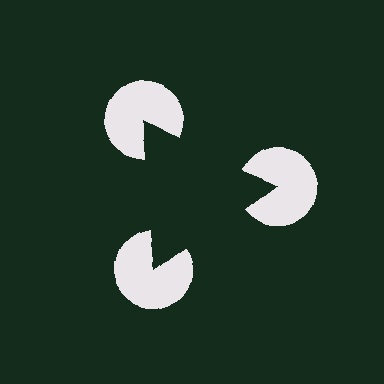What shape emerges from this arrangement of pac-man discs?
An illusory triangle — its edges are inferred from the aligned wedge cuts in the pac-man discs, not physically drawn.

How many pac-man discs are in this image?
There are 3 — one at each vertex of the illusory triangle.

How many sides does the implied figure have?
3 sides.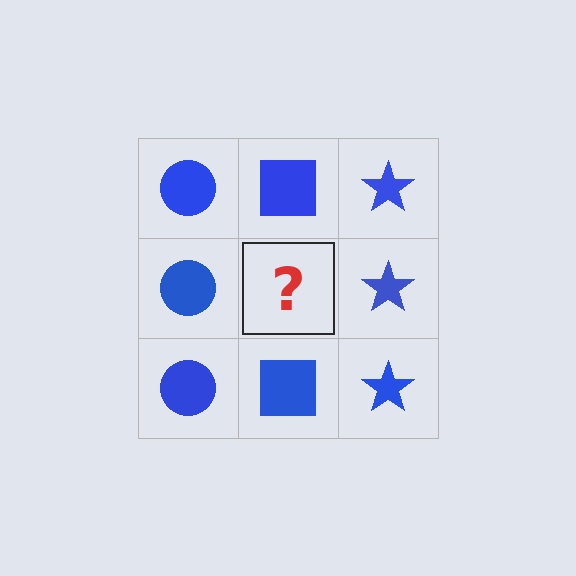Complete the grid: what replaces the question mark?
The question mark should be replaced with a blue square.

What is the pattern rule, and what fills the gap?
The rule is that each column has a consistent shape. The gap should be filled with a blue square.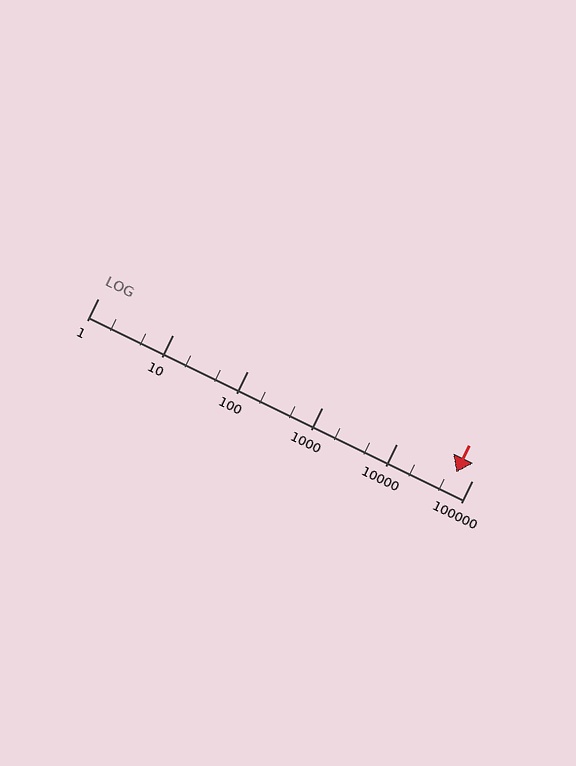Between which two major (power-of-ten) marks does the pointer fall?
The pointer is between 10000 and 100000.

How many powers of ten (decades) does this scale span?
The scale spans 5 decades, from 1 to 100000.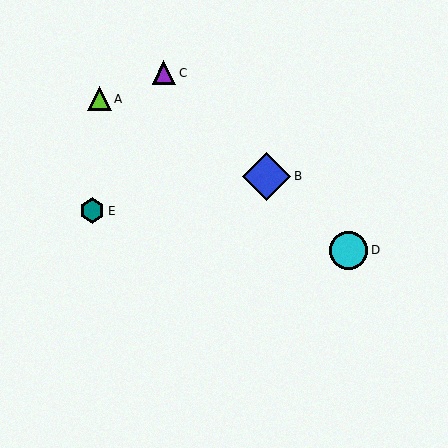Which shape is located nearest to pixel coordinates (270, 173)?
The blue diamond (labeled B) at (267, 176) is nearest to that location.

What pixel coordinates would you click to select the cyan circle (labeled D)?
Click at (348, 250) to select the cyan circle D.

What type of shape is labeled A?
Shape A is a lime triangle.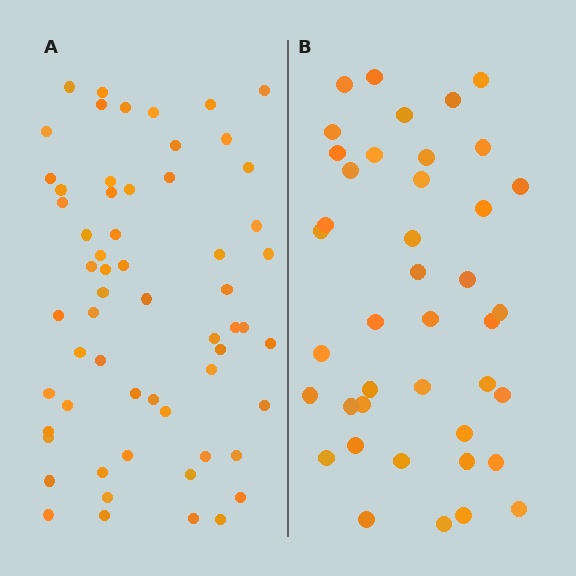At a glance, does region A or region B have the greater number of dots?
Region A (the left region) has more dots.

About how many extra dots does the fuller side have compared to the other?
Region A has approximately 20 more dots than region B.